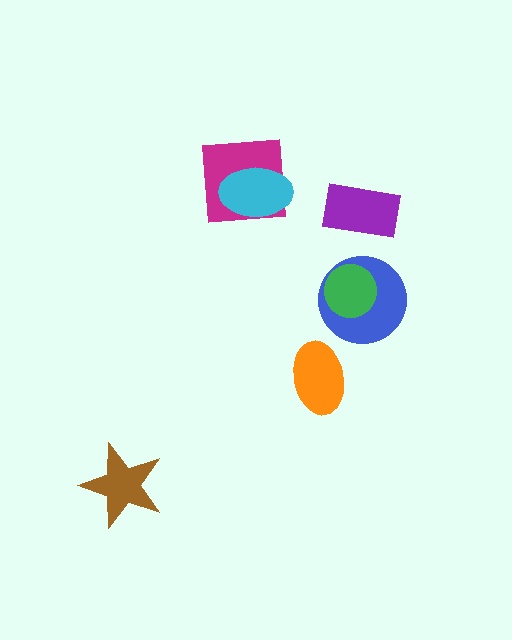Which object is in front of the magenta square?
The cyan ellipse is in front of the magenta square.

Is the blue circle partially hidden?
Yes, it is partially covered by another shape.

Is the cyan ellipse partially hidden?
No, no other shape covers it.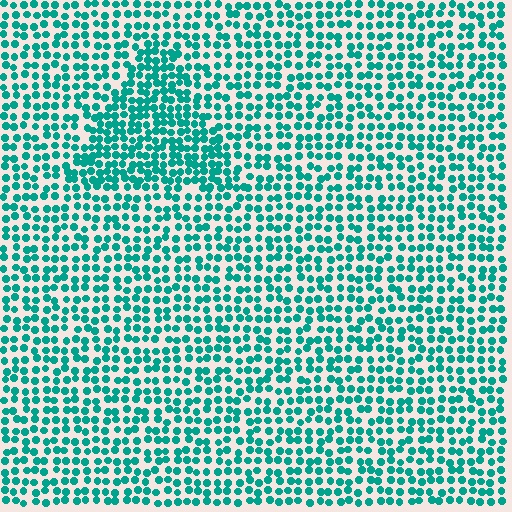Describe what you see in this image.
The image contains small teal elements arranged at two different densities. A triangle-shaped region is visible where the elements are more densely packed than the surrounding area.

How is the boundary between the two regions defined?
The boundary is defined by a change in element density (approximately 1.6x ratio). All elements are the same color, size, and shape.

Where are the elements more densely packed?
The elements are more densely packed inside the triangle boundary.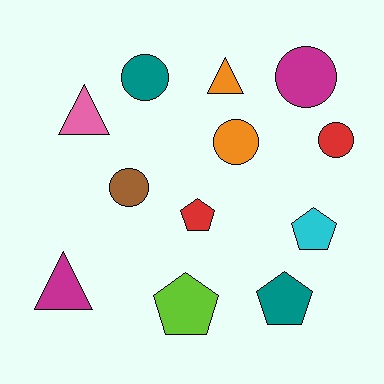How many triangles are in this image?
There are 3 triangles.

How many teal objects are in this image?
There are 2 teal objects.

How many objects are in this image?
There are 12 objects.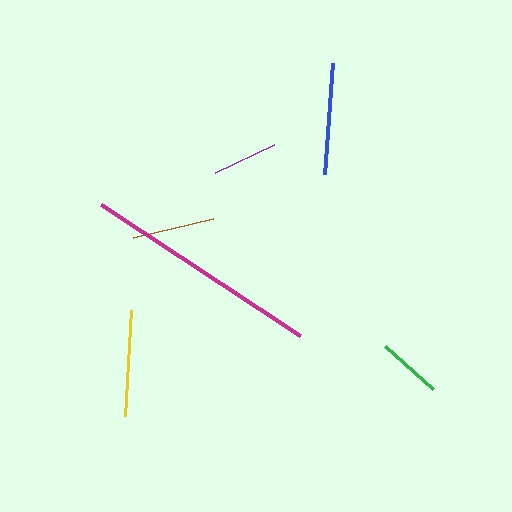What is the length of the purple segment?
The purple segment is approximately 65 pixels long.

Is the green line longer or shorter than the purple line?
The green line is longer than the purple line.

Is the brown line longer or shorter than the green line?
The brown line is longer than the green line.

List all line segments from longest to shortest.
From longest to shortest: magenta, blue, yellow, brown, green, purple.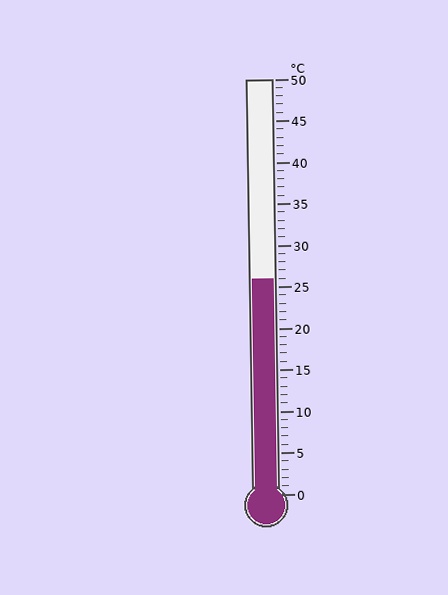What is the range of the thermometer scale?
The thermometer scale ranges from 0°C to 50°C.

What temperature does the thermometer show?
The thermometer shows approximately 26°C.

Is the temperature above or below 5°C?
The temperature is above 5°C.